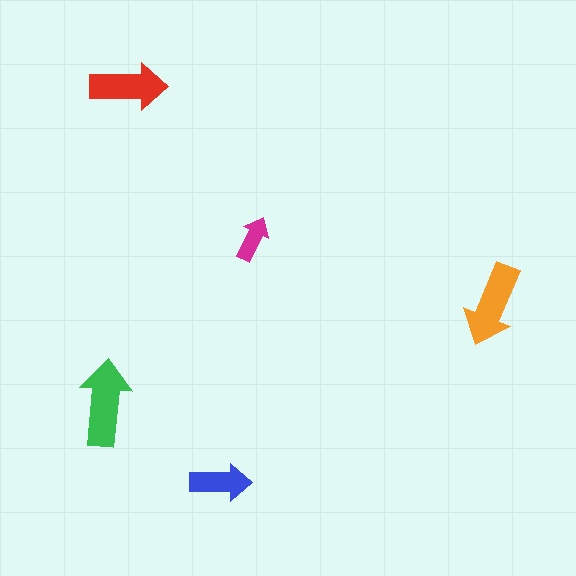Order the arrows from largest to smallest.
the green one, the orange one, the red one, the blue one, the magenta one.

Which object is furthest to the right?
The orange arrow is rightmost.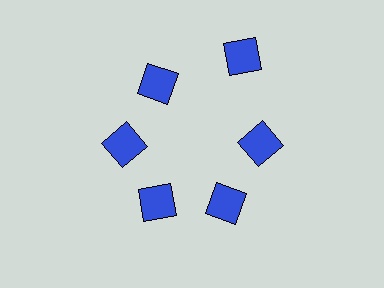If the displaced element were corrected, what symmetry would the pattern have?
It would have 6-fold rotational symmetry — the pattern would map onto itself every 60 degrees.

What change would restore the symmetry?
The symmetry would be restored by moving it inward, back onto the ring so that all 6 diamonds sit at equal angles and equal distance from the center.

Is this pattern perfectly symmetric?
No. The 6 blue diamonds are arranged in a ring, but one element near the 1 o'clock position is pushed outward from the center, breaking the 6-fold rotational symmetry.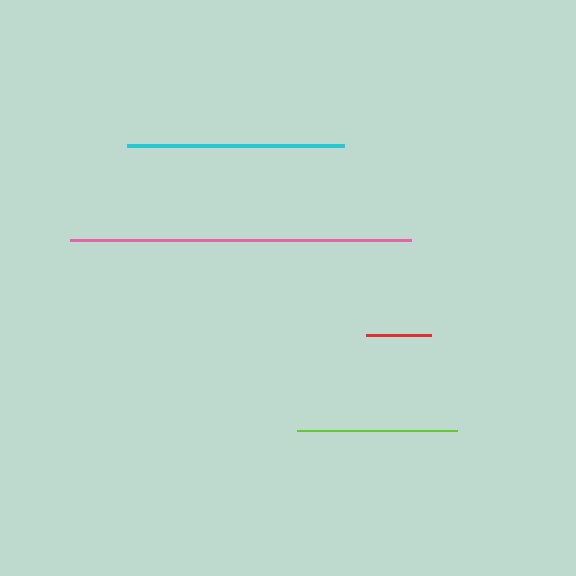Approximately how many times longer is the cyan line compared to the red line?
The cyan line is approximately 3.3 times the length of the red line.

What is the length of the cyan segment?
The cyan segment is approximately 218 pixels long.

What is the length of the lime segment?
The lime segment is approximately 160 pixels long.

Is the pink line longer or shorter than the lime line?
The pink line is longer than the lime line.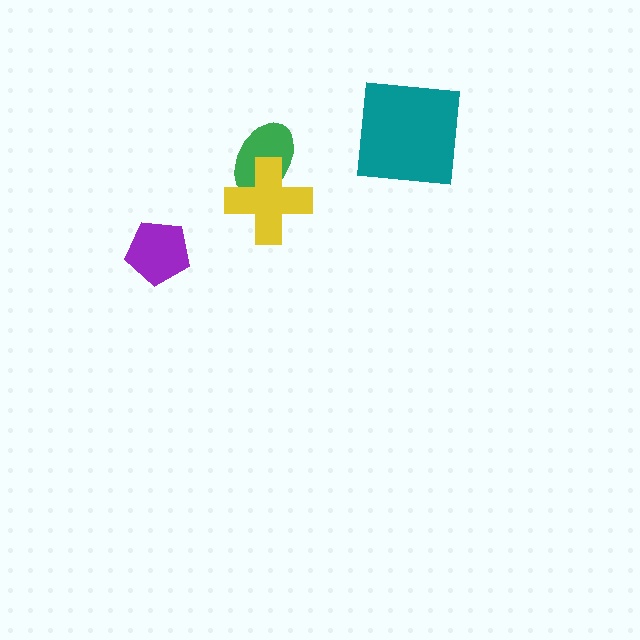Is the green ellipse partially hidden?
Yes, it is partially covered by another shape.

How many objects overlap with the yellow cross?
1 object overlaps with the yellow cross.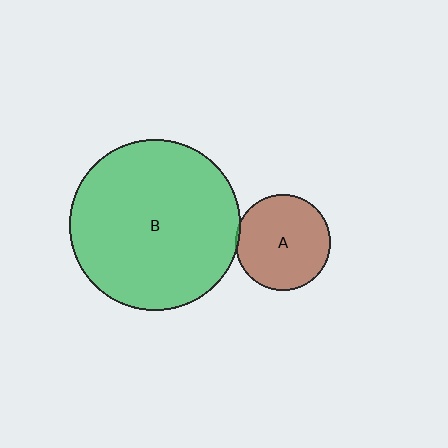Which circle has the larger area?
Circle B (green).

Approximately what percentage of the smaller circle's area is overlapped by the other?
Approximately 5%.